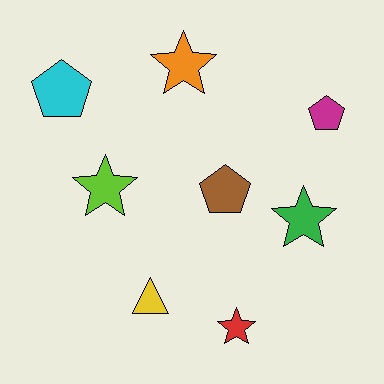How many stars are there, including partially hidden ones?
There are 4 stars.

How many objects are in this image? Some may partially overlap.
There are 8 objects.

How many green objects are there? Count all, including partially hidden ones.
There is 1 green object.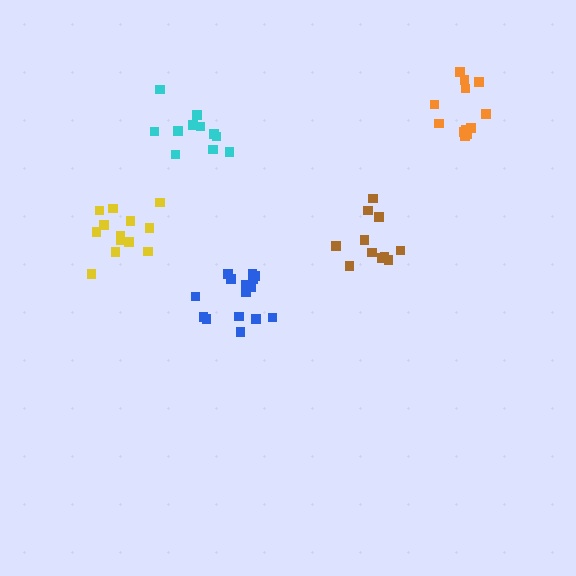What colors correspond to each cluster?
The clusters are colored: brown, orange, cyan, blue, yellow.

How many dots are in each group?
Group 1: 11 dots, Group 2: 12 dots, Group 3: 11 dots, Group 4: 15 dots, Group 5: 13 dots (62 total).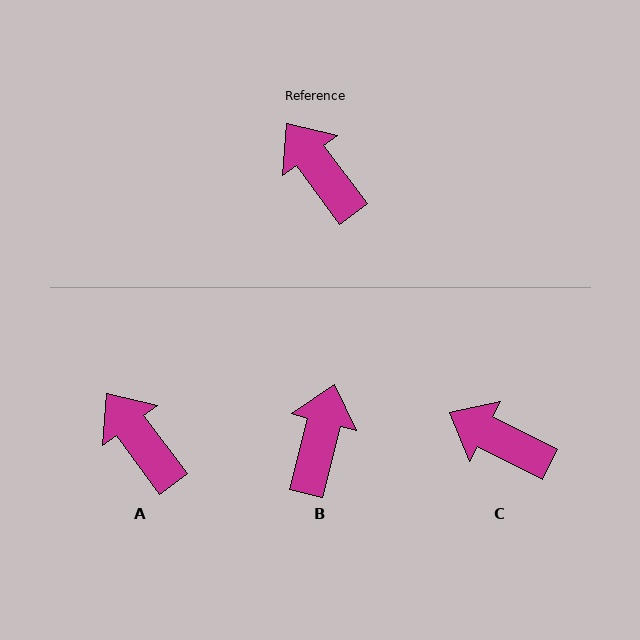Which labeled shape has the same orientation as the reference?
A.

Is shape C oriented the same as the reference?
No, it is off by about 26 degrees.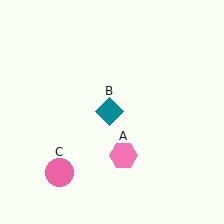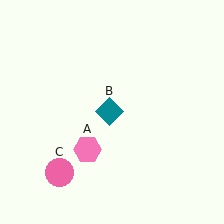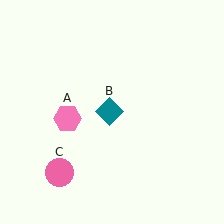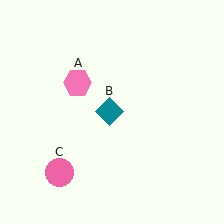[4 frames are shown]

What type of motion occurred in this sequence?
The pink hexagon (object A) rotated clockwise around the center of the scene.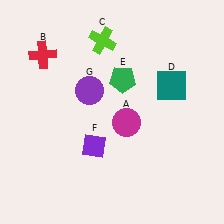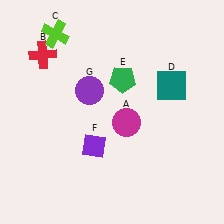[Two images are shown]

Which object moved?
The lime cross (C) moved left.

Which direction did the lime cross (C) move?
The lime cross (C) moved left.